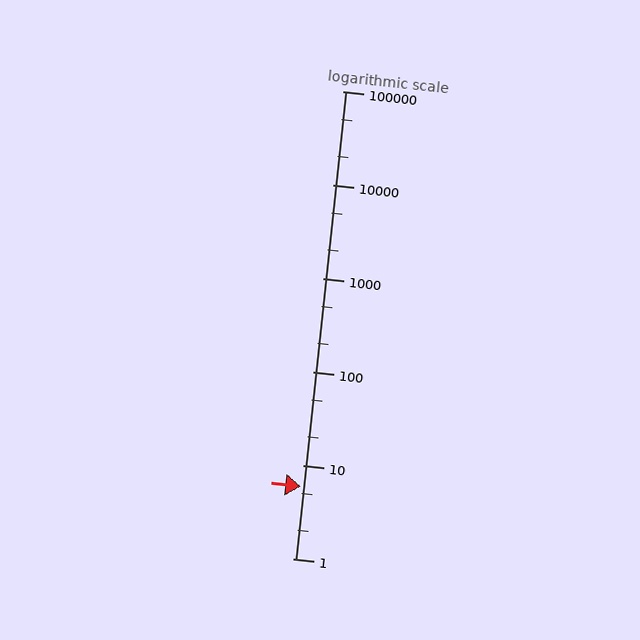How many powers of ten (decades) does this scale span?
The scale spans 5 decades, from 1 to 100000.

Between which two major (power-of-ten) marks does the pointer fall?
The pointer is between 1 and 10.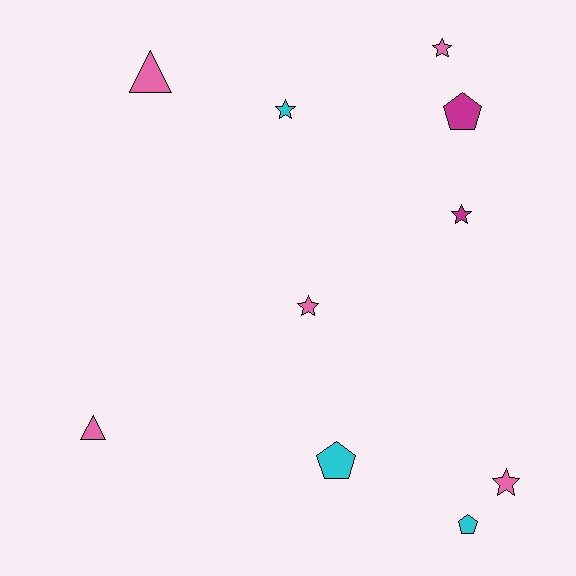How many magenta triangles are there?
There are no magenta triangles.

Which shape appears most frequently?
Star, with 5 objects.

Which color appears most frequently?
Pink, with 5 objects.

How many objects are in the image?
There are 10 objects.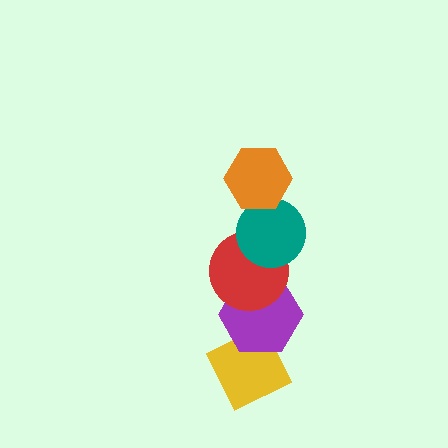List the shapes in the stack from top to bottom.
From top to bottom: the orange hexagon, the teal circle, the red circle, the purple hexagon, the yellow diamond.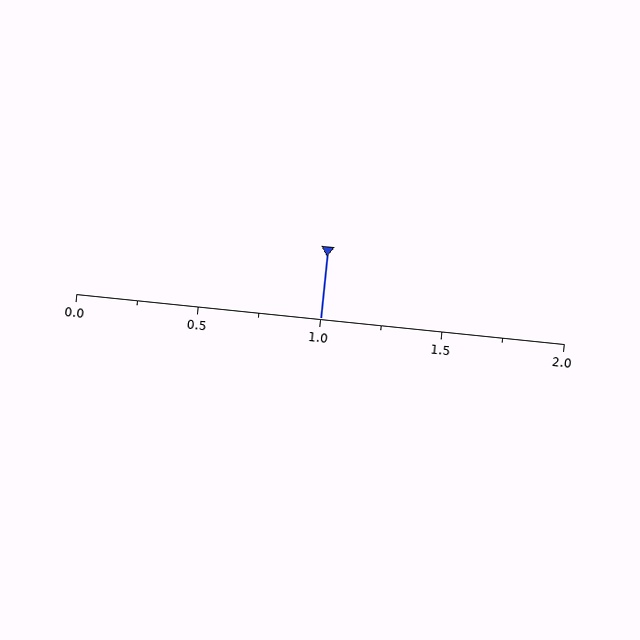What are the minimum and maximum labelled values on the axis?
The axis runs from 0.0 to 2.0.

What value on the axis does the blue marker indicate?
The marker indicates approximately 1.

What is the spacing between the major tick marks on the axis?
The major ticks are spaced 0.5 apart.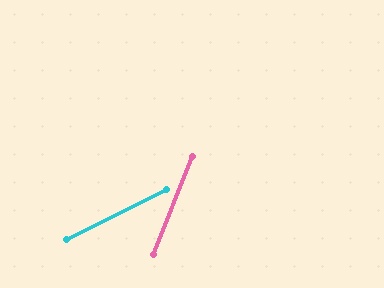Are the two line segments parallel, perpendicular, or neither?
Neither parallel nor perpendicular — they differ by about 42°.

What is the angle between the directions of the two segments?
Approximately 42 degrees.